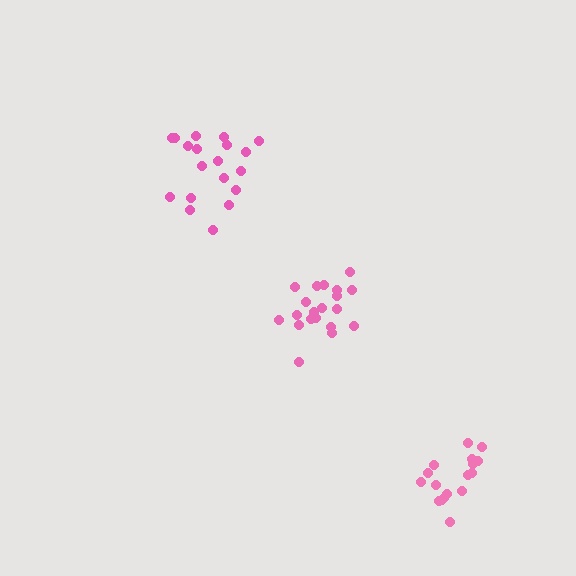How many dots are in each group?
Group 1: 19 dots, Group 2: 17 dots, Group 3: 20 dots (56 total).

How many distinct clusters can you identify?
There are 3 distinct clusters.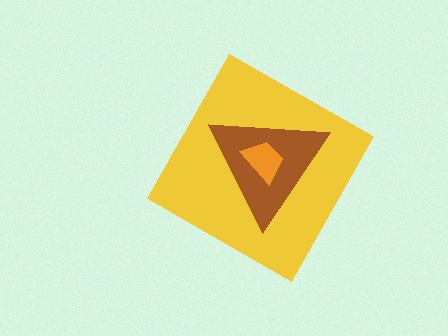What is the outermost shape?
The yellow diamond.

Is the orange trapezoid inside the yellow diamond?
Yes.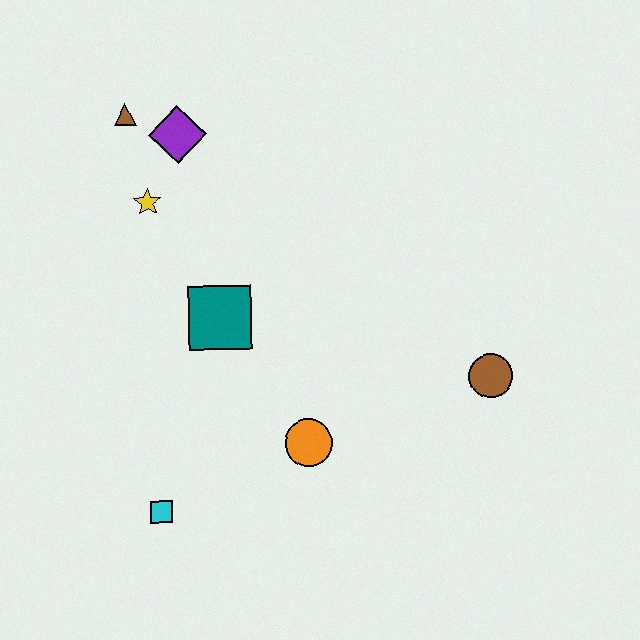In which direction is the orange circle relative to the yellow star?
The orange circle is below the yellow star.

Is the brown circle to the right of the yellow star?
Yes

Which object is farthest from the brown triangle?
The brown circle is farthest from the brown triangle.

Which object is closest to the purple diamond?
The brown triangle is closest to the purple diamond.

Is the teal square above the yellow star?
No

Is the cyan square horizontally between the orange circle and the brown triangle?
Yes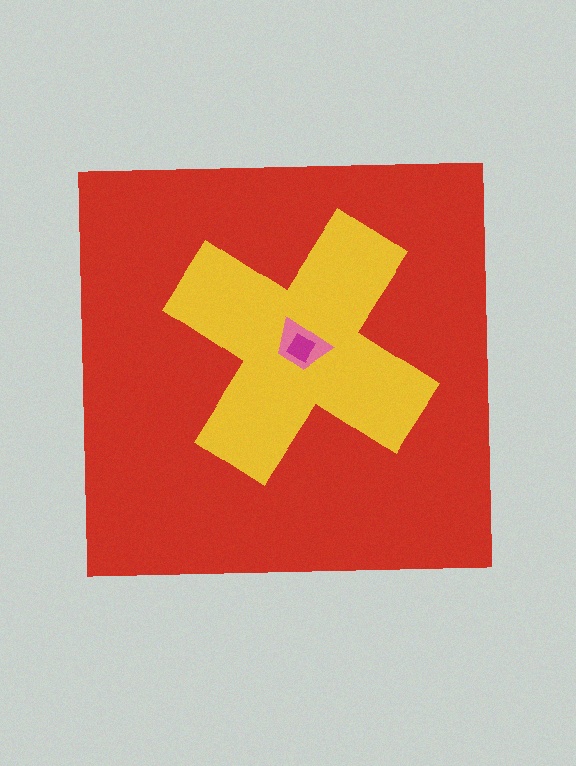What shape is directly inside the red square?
The yellow cross.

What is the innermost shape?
The magenta diamond.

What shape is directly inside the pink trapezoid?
The magenta diamond.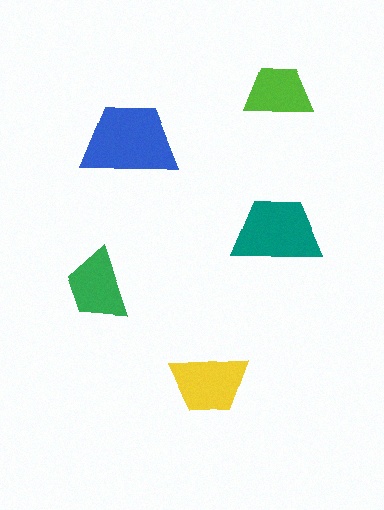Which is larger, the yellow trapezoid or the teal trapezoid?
The teal one.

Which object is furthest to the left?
The green trapezoid is leftmost.